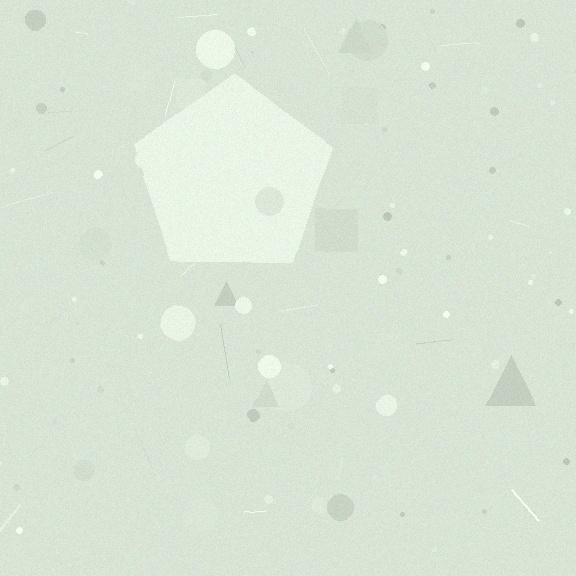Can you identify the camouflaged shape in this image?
The camouflaged shape is a pentagon.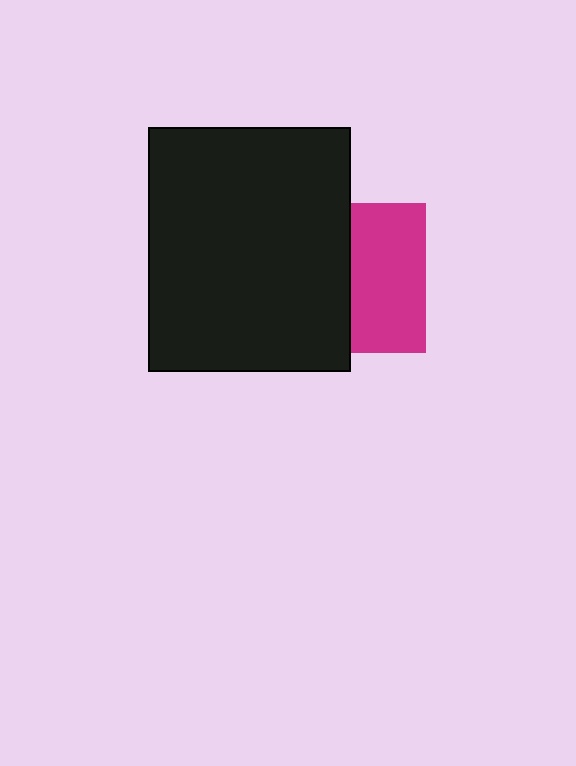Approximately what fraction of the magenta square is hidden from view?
Roughly 51% of the magenta square is hidden behind the black rectangle.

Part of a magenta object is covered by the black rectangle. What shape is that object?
It is a square.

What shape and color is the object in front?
The object in front is a black rectangle.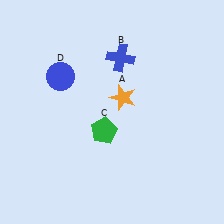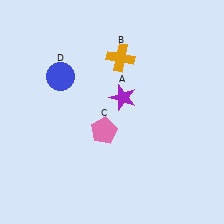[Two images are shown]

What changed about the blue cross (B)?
In Image 1, B is blue. In Image 2, it changed to orange.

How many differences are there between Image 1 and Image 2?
There are 3 differences between the two images.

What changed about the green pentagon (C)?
In Image 1, C is green. In Image 2, it changed to pink.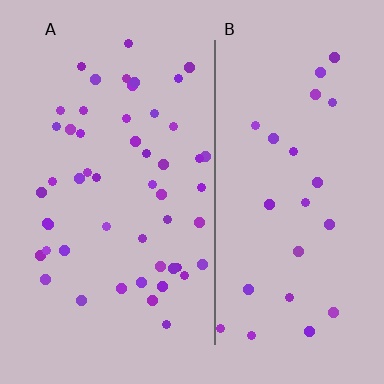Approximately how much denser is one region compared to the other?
Approximately 2.1× — region A over region B.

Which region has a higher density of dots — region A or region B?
A (the left).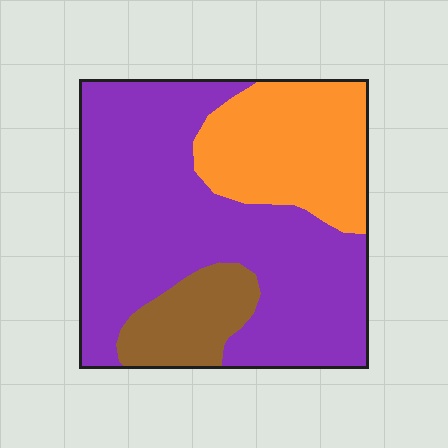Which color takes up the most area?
Purple, at roughly 60%.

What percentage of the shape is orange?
Orange covers roughly 25% of the shape.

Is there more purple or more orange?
Purple.